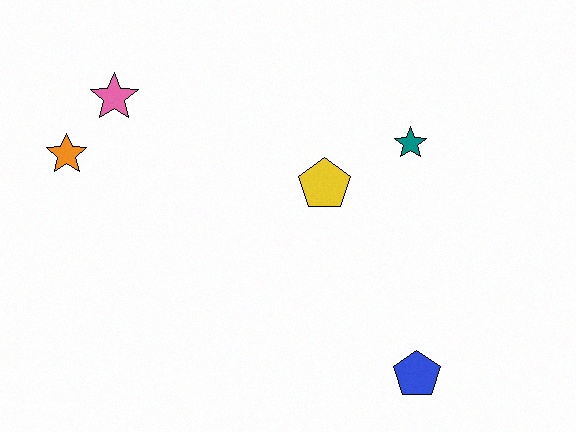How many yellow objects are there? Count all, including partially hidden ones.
There is 1 yellow object.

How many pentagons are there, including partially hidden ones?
There are 2 pentagons.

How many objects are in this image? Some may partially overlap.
There are 5 objects.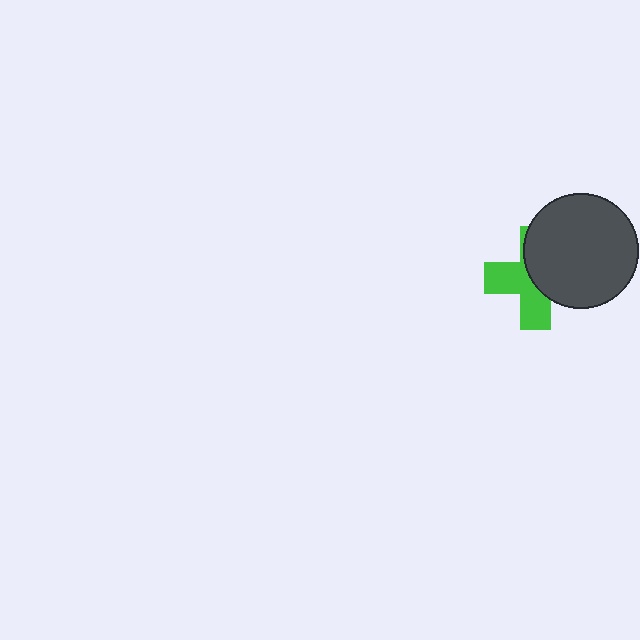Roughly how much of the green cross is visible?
About half of it is visible (roughly 50%).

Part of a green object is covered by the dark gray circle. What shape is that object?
It is a cross.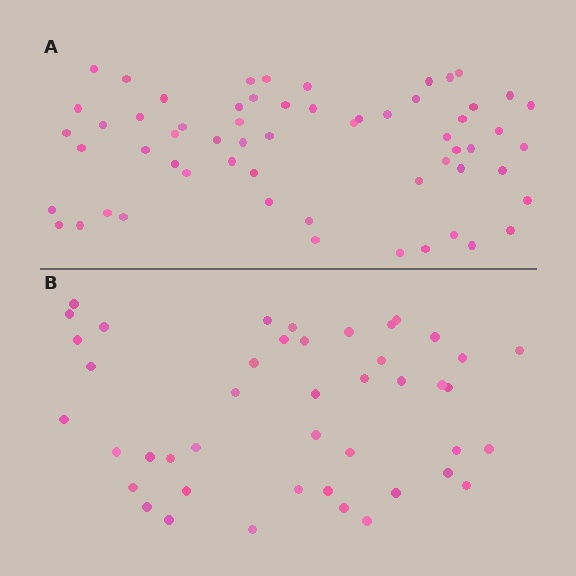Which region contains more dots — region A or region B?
Region A (the top region) has more dots.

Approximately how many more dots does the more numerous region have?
Region A has approximately 15 more dots than region B.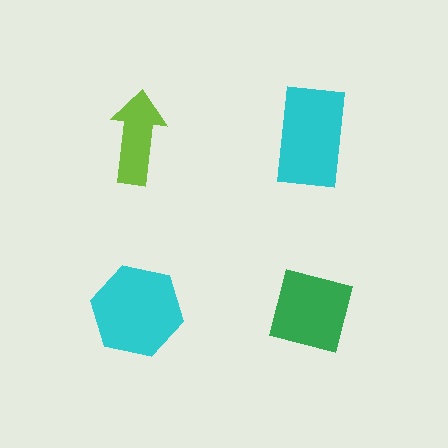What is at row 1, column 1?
A lime arrow.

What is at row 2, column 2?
A green square.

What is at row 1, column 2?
A cyan rectangle.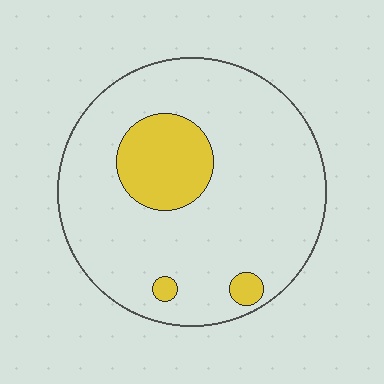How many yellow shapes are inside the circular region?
3.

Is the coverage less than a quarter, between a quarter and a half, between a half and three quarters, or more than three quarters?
Less than a quarter.